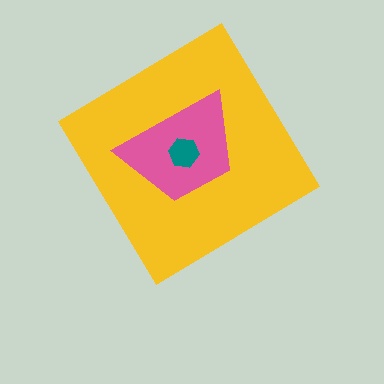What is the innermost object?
The teal hexagon.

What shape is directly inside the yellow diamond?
The pink trapezoid.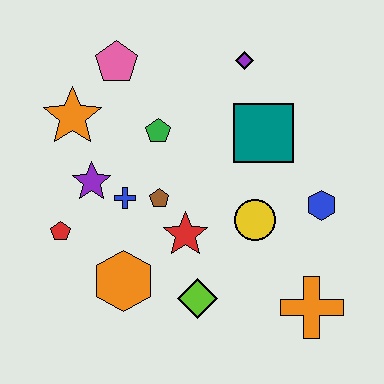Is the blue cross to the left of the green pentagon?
Yes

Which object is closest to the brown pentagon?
The blue cross is closest to the brown pentagon.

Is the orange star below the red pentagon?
No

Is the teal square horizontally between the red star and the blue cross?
No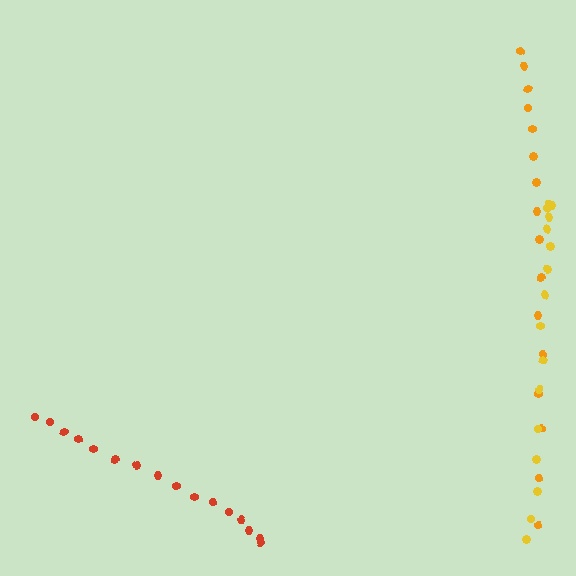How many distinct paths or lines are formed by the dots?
There are 3 distinct paths.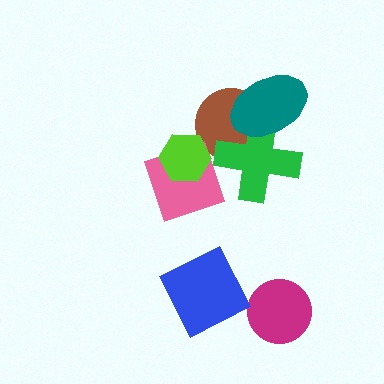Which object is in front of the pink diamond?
The lime hexagon is in front of the pink diamond.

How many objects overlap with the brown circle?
2 objects overlap with the brown circle.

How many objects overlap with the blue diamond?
0 objects overlap with the blue diamond.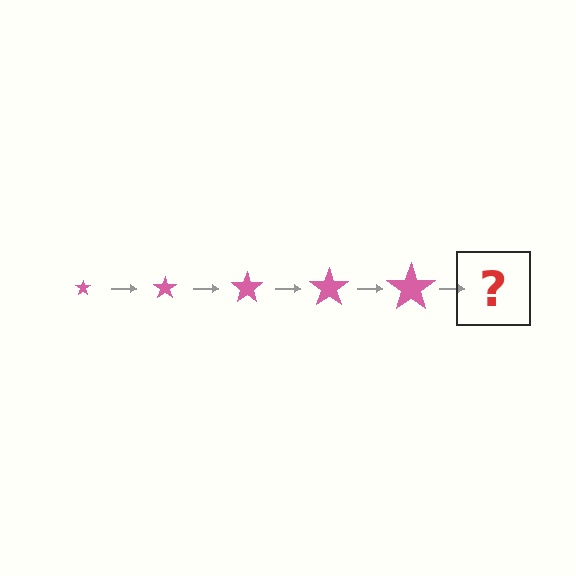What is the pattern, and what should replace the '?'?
The pattern is that the star gets progressively larger each step. The '?' should be a pink star, larger than the previous one.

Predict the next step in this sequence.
The next step is a pink star, larger than the previous one.